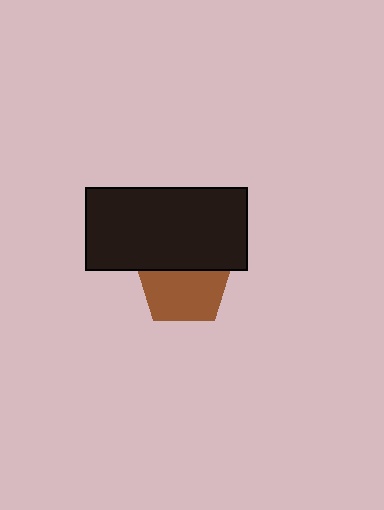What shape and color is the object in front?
The object in front is a black rectangle.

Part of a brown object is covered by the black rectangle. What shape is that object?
It is a pentagon.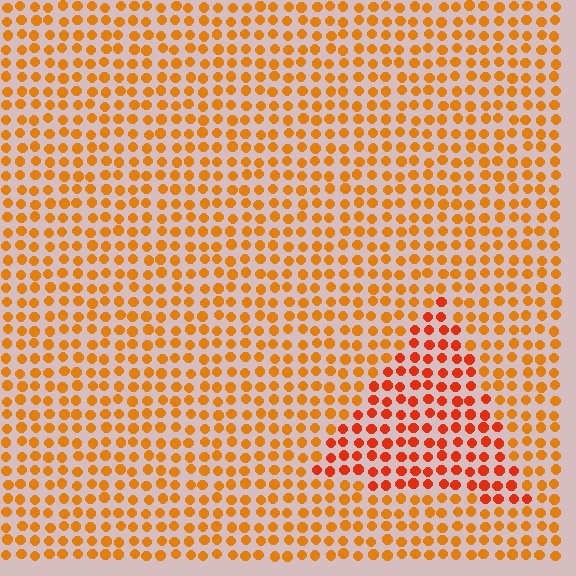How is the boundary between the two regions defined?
The boundary is defined purely by a slight shift in hue (about 24 degrees). Spacing, size, and orientation are identical on both sides.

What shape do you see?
I see a triangle.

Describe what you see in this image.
The image is filled with small orange elements in a uniform arrangement. A triangle-shaped region is visible where the elements are tinted to a slightly different hue, forming a subtle color boundary.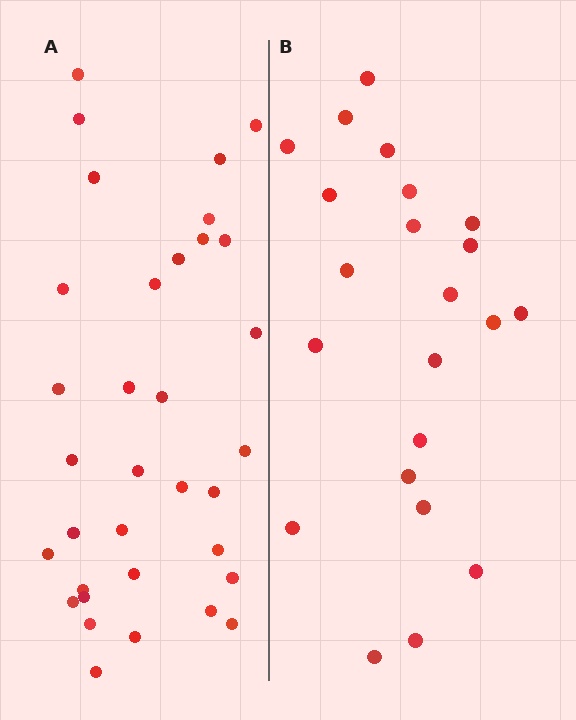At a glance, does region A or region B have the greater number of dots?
Region A (the left region) has more dots.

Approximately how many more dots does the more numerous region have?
Region A has roughly 12 or so more dots than region B.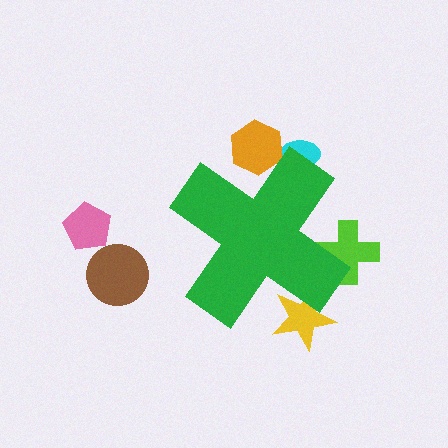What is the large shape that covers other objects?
A green cross.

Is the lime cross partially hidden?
Yes, the lime cross is partially hidden behind the green cross.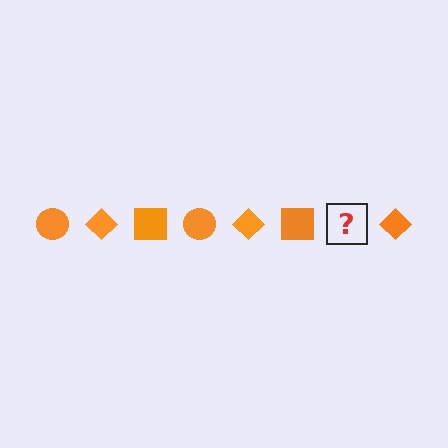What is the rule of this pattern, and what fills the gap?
The rule is that the pattern cycles through circle, diamond, square shapes in orange. The gap should be filled with an orange circle.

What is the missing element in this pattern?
The missing element is an orange circle.